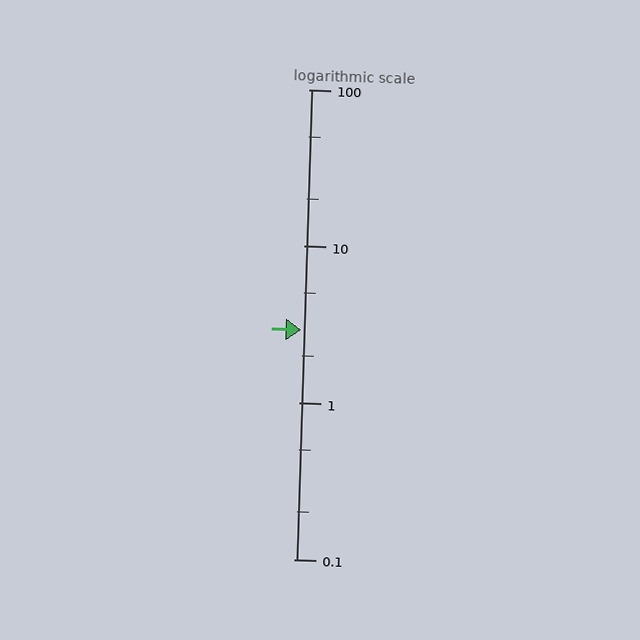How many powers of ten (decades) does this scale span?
The scale spans 3 decades, from 0.1 to 100.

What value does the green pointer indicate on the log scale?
The pointer indicates approximately 2.9.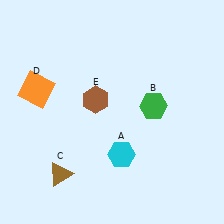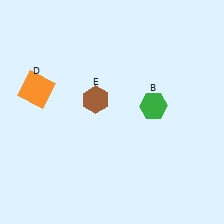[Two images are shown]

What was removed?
The cyan hexagon (A), the brown triangle (C) were removed in Image 2.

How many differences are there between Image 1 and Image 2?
There are 2 differences between the two images.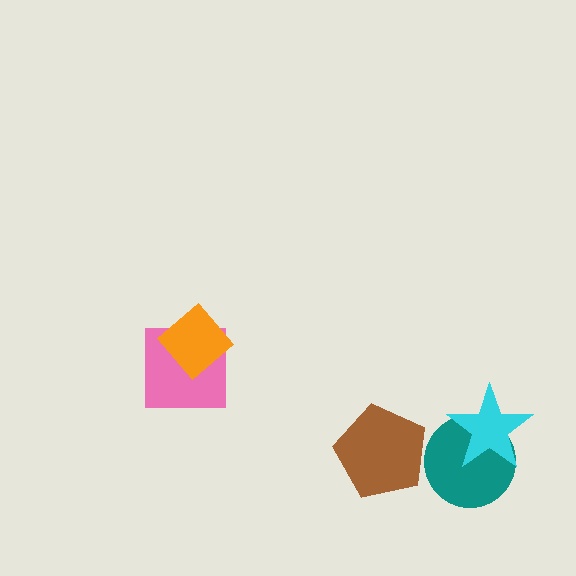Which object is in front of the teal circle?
The cyan star is in front of the teal circle.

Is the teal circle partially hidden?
Yes, it is partially covered by another shape.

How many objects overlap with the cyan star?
1 object overlaps with the cyan star.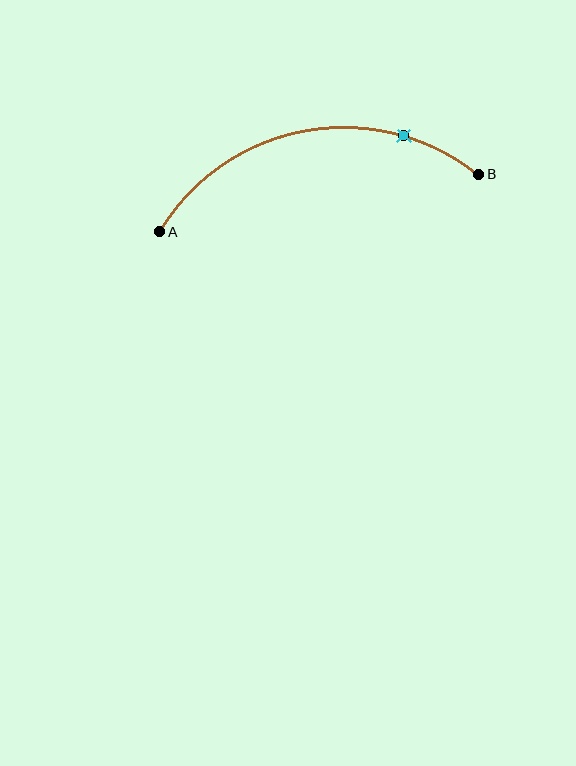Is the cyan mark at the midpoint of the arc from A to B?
No. The cyan mark lies on the arc but is closer to endpoint B. The arc midpoint would be at the point on the curve equidistant along the arc from both A and B.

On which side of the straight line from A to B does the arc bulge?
The arc bulges above the straight line connecting A and B.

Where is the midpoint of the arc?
The arc midpoint is the point on the curve farthest from the straight line joining A and B. It sits above that line.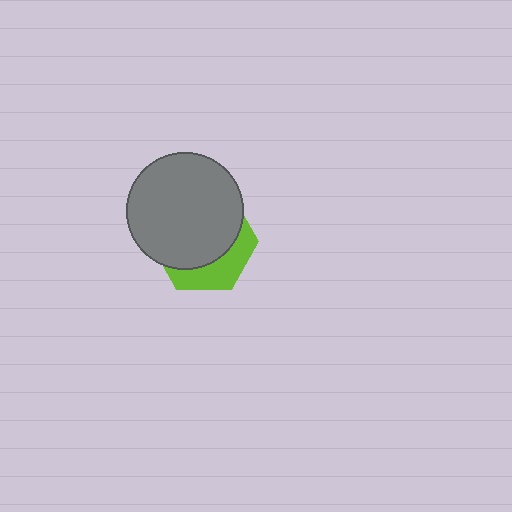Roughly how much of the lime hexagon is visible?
A small part of it is visible (roughly 31%).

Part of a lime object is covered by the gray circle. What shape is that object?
It is a hexagon.